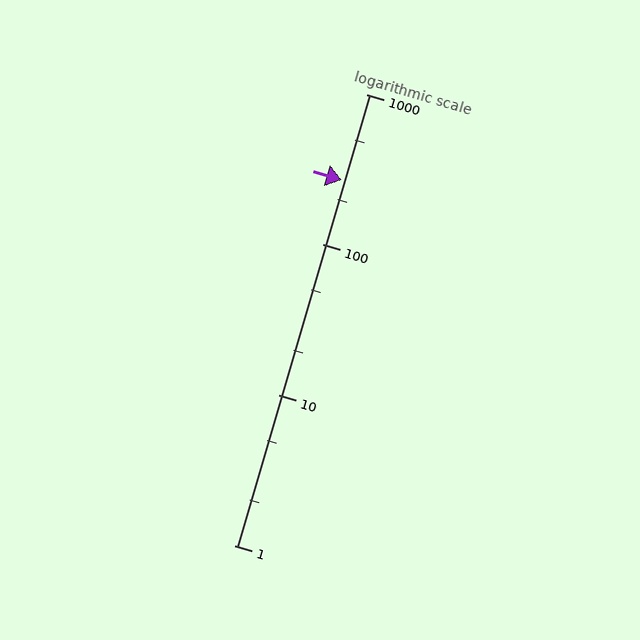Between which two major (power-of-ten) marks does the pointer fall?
The pointer is between 100 and 1000.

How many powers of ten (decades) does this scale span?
The scale spans 3 decades, from 1 to 1000.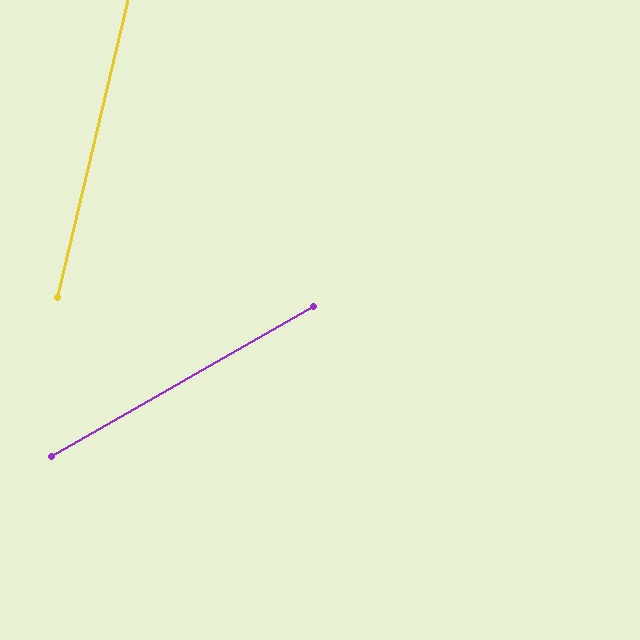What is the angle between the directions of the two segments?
Approximately 47 degrees.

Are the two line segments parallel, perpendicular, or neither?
Neither parallel nor perpendicular — they differ by about 47°.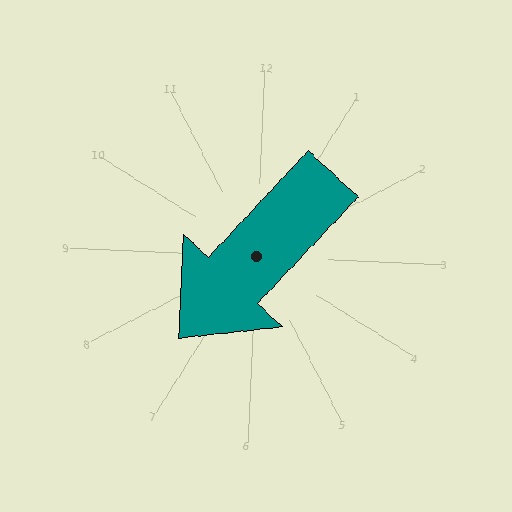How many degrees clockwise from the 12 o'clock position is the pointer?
Approximately 221 degrees.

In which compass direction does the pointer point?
Southwest.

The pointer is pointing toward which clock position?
Roughly 7 o'clock.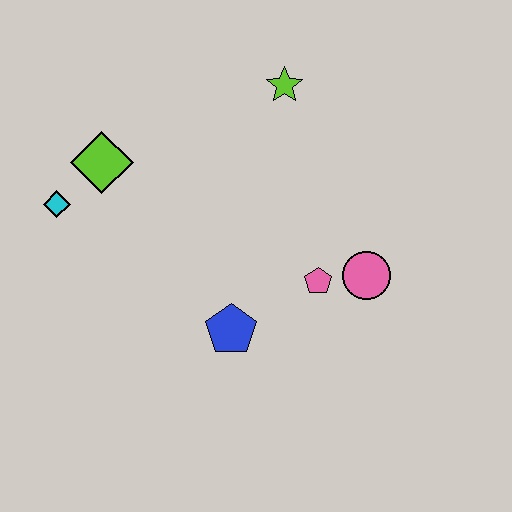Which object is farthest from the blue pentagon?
The lime star is farthest from the blue pentagon.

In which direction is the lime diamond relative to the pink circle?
The lime diamond is to the left of the pink circle.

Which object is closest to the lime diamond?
The cyan diamond is closest to the lime diamond.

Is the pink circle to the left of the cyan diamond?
No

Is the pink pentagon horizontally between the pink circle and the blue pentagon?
Yes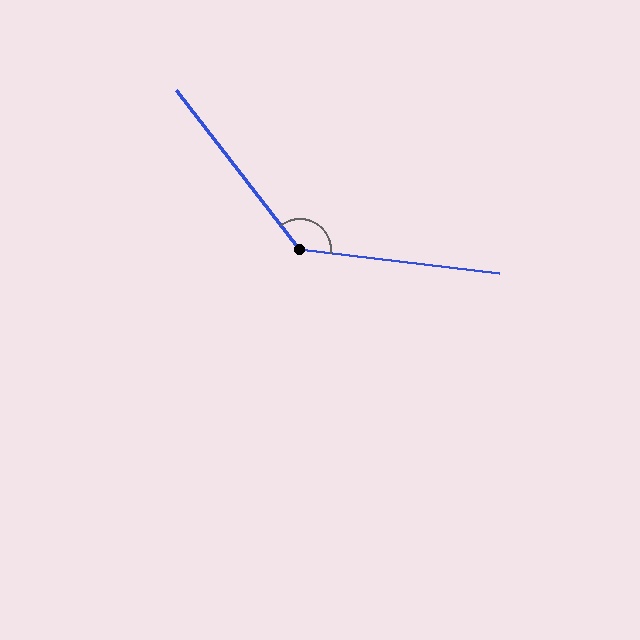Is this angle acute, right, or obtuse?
It is obtuse.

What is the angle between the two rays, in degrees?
Approximately 135 degrees.